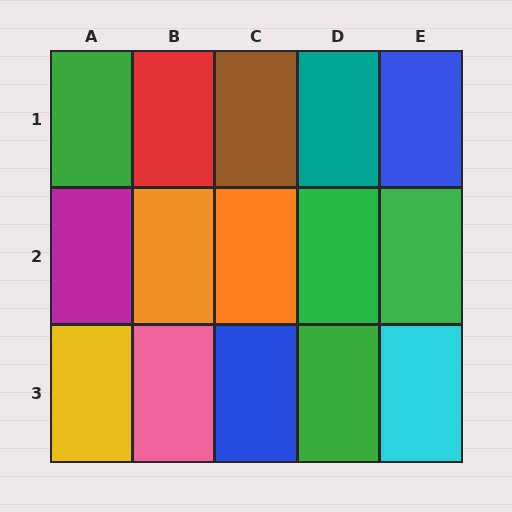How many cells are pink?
1 cell is pink.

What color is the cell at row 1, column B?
Red.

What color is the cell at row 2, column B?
Orange.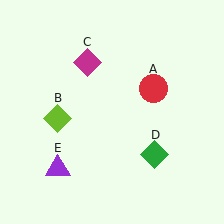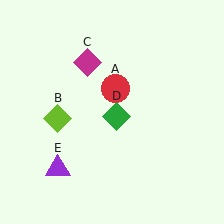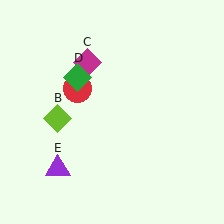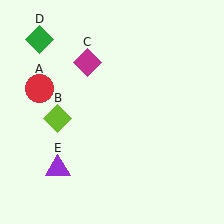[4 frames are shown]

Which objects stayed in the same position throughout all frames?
Lime diamond (object B) and magenta diamond (object C) and purple triangle (object E) remained stationary.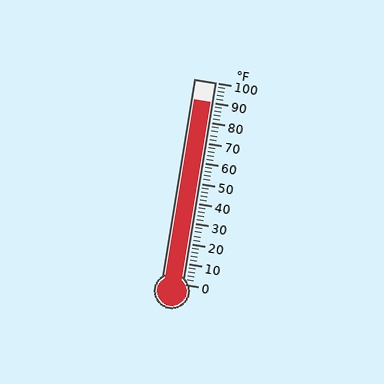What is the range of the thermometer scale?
The thermometer scale ranges from 0°F to 100°F.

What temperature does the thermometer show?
The thermometer shows approximately 90°F.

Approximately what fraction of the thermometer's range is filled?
The thermometer is filled to approximately 90% of its range.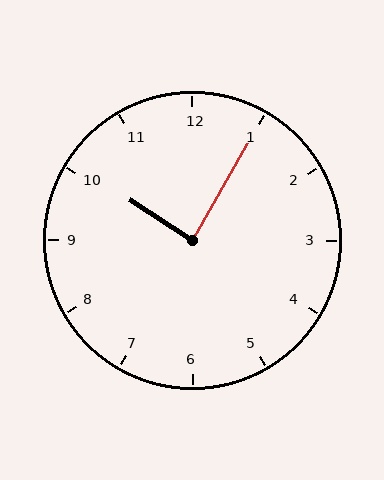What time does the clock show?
10:05.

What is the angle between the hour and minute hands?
Approximately 88 degrees.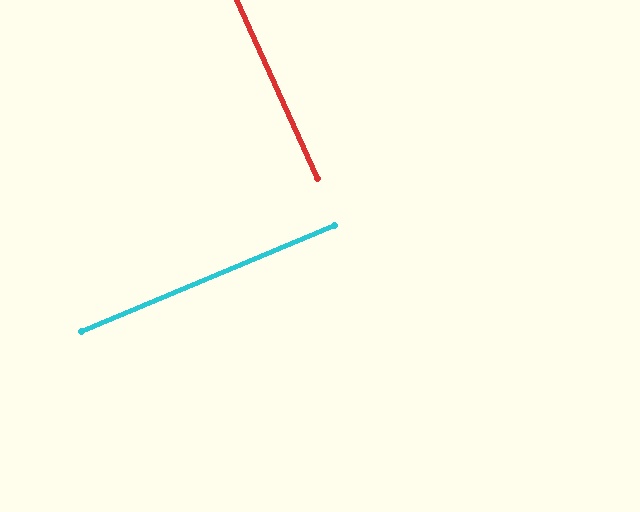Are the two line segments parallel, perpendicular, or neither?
Perpendicular — they meet at approximately 89°.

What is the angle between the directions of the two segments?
Approximately 89 degrees.